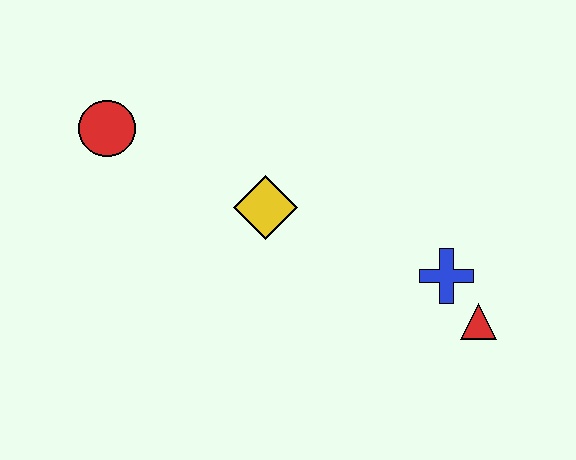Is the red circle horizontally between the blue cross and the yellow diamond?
No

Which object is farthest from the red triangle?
The red circle is farthest from the red triangle.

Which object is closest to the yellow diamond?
The red circle is closest to the yellow diamond.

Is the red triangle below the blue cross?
Yes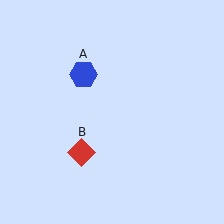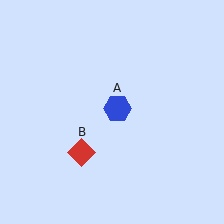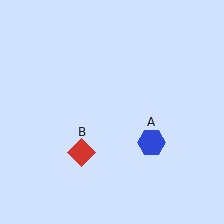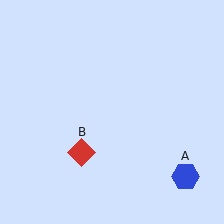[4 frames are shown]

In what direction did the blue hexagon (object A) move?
The blue hexagon (object A) moved down and to the right.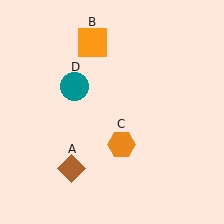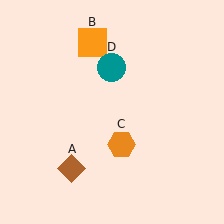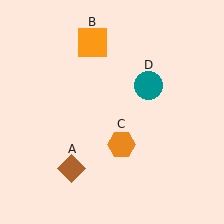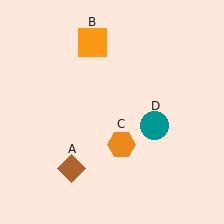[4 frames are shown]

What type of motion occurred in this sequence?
The teal circle (object D) rotated clockwise around the center of the scene.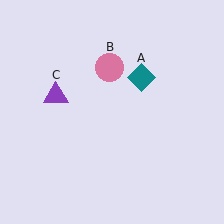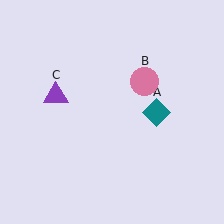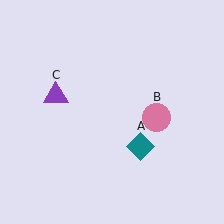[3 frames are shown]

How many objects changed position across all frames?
2 objects changed position: teal diamond (object A), pink circle (object B).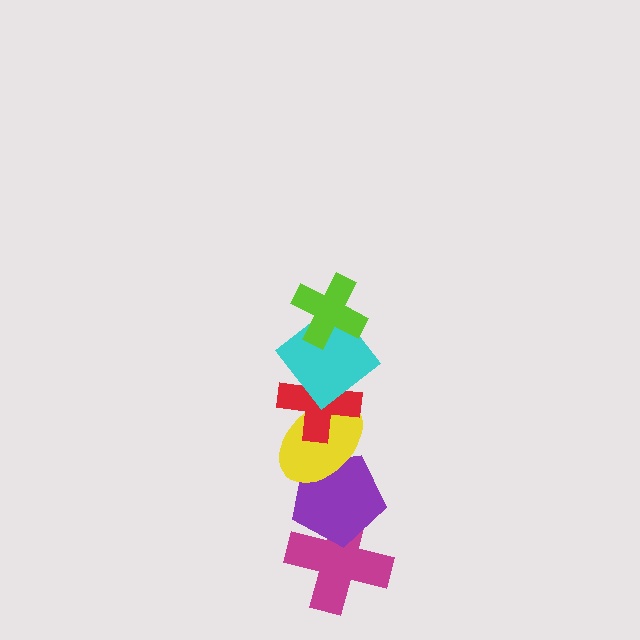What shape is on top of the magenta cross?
The purple pentagon is on top of the magenta cross.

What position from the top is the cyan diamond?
The cyan diamond is 2nd from the top.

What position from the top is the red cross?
The red cross is 3rd from the top.